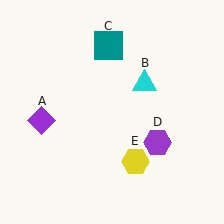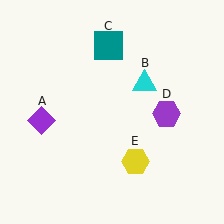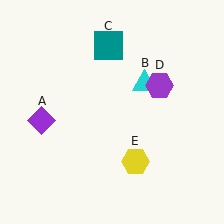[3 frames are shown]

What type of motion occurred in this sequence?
The purple hexagon (object D) rotated counterclockwise around the center of the scene.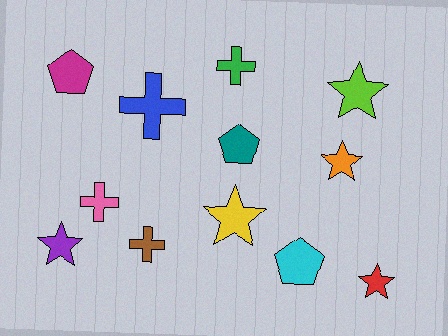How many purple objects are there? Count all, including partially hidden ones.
There is 1 purple object.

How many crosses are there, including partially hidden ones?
There are 4 crosses.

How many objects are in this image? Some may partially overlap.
There are 12 objects.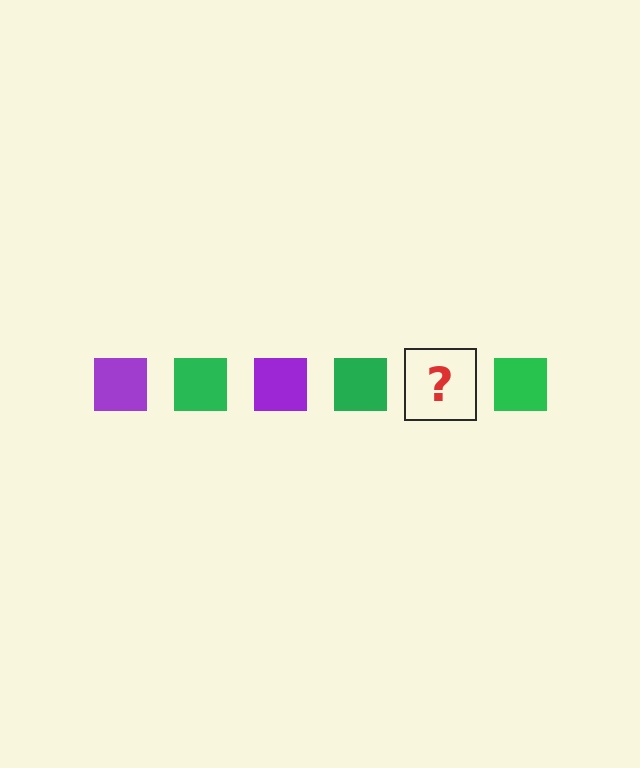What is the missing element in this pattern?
The missing element is a purple square.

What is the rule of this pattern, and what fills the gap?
The rule is that the pattern cycles through purple, green squares. The gap should be filled with a purple square.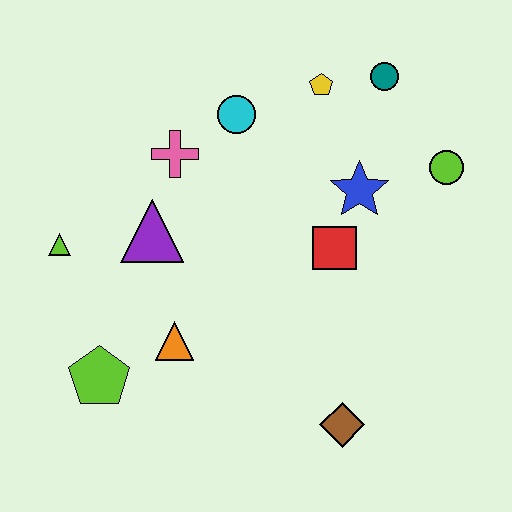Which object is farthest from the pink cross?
The brown diamond is farthest from the pink cross.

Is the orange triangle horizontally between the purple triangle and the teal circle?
Yes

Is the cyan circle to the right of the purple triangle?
Yes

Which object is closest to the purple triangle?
The pink cross is closest to the purple triangle.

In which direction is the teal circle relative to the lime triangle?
The teal circle is to the right of the lime triangle.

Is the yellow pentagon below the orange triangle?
No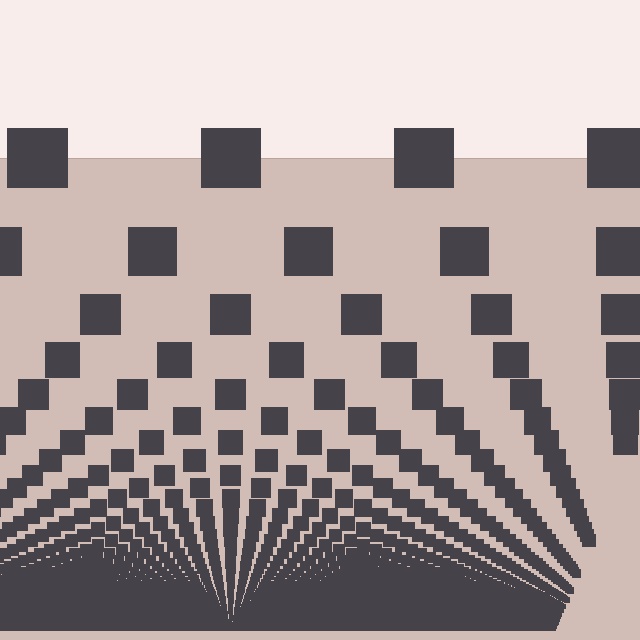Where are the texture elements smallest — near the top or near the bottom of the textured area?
Near the bottom.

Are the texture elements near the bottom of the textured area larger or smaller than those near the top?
Smaller. The gradient is inverted — elements near the bottom are smaller and denser.